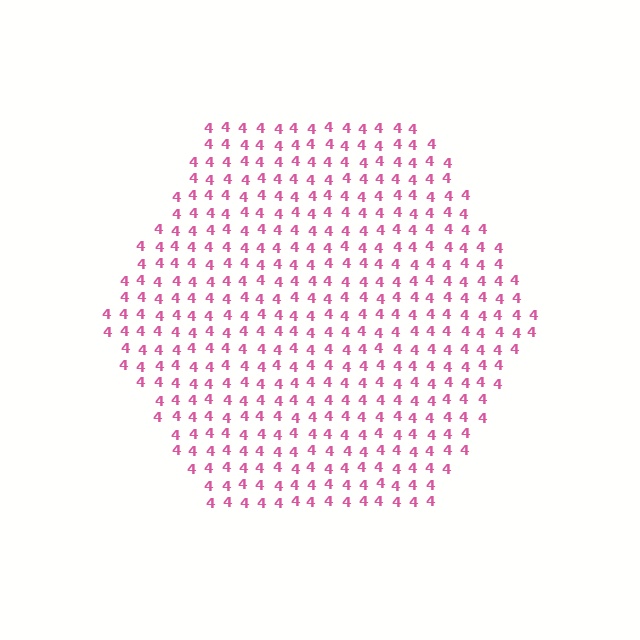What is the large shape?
The large shape is a hexagon.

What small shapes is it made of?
It is made of small digit 4's.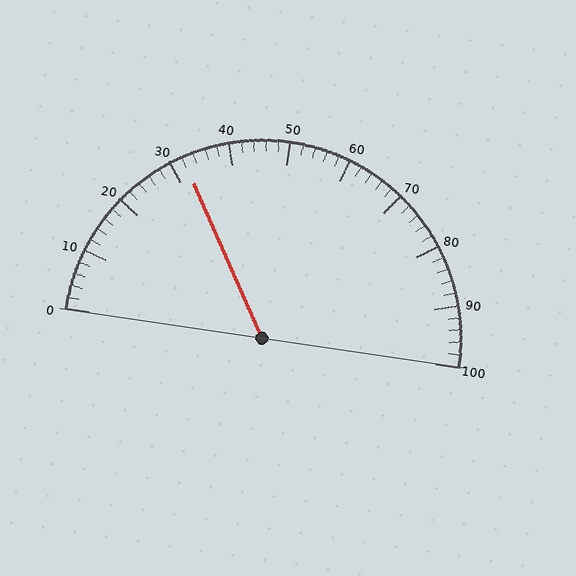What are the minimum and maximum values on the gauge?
The gauge ranges from 0 to 100.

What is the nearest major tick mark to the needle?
The nearest major tick mark is 30.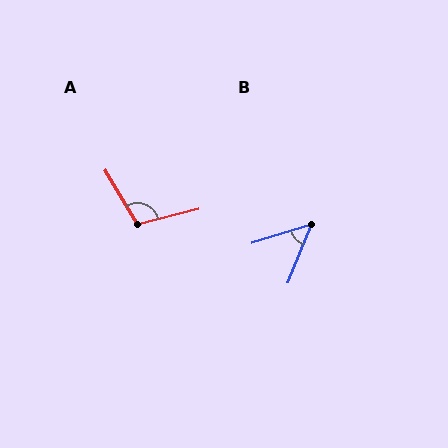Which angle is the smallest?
B, at approximately 51 degrees.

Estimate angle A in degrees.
Approximately 106 degrees.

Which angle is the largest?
A, at approximately 106 degrees.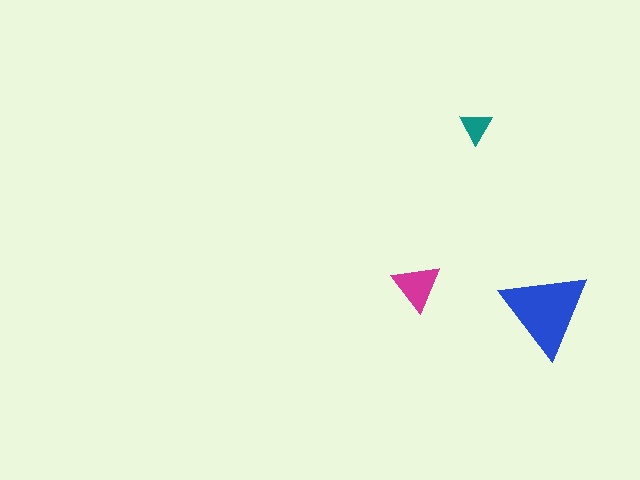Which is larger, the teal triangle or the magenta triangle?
The magenta one.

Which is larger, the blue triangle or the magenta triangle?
The blue one.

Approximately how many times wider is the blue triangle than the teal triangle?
About 2.5 times wider.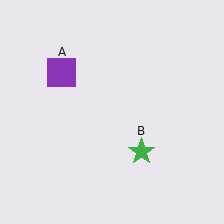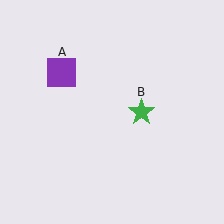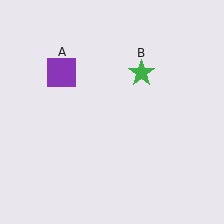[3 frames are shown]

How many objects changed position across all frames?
1 object changed position: green star (object B).